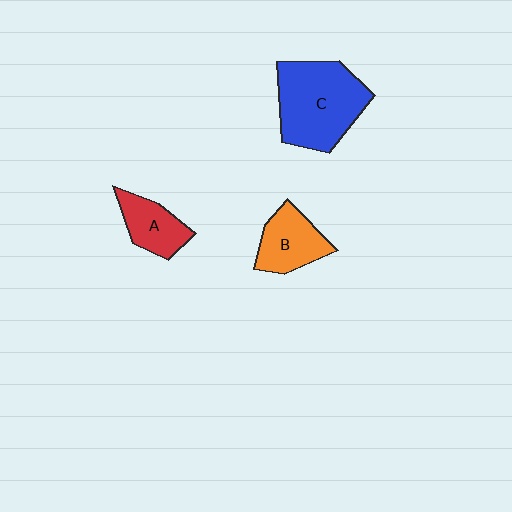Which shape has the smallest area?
Shape A (red).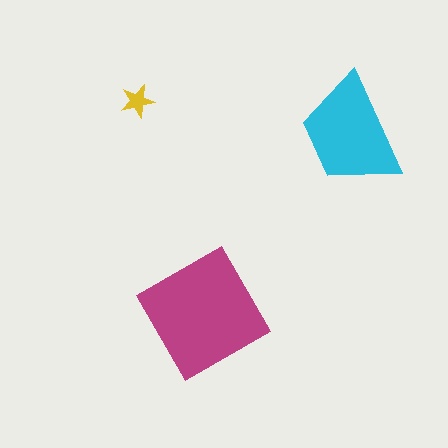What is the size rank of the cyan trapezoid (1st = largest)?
2nd.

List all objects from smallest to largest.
The yellow star, the cyan trapezoid, the magenta square.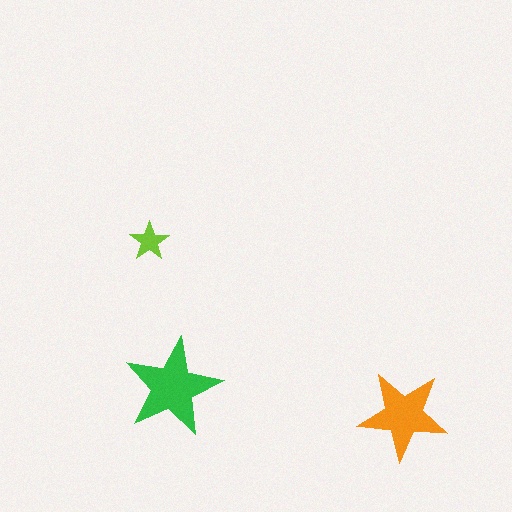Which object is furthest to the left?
The lime star is leftmost.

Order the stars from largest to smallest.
the green one, the orange one, the lime one.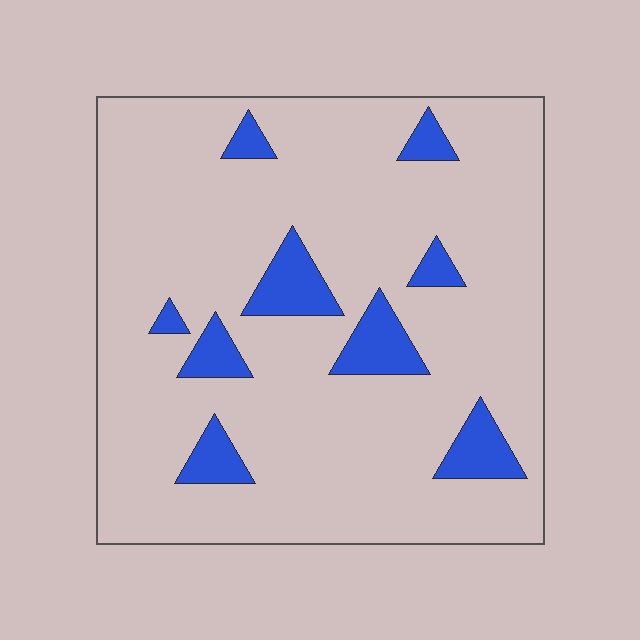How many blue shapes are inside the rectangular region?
9.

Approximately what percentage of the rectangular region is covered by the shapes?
Approximately 10%.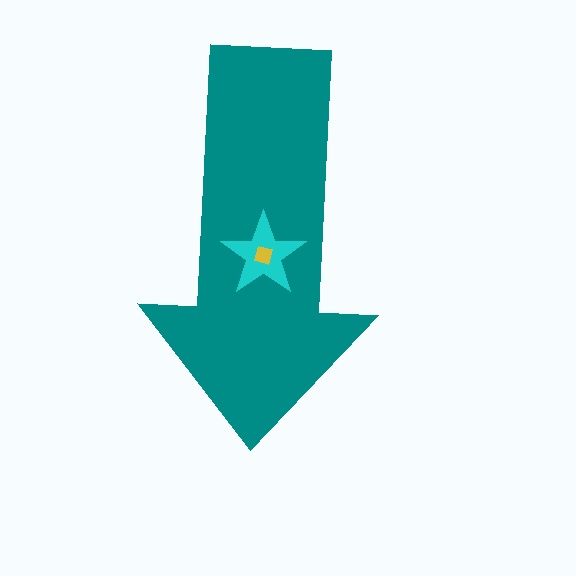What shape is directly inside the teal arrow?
The cyan star.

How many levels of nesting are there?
3.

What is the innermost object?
The yellow diamond.